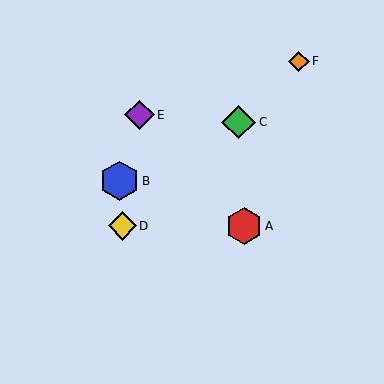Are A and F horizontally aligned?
No, A is at y≈226 and F is at y≈61.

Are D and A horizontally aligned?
Yes, both are at y≈226.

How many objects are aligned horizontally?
2 objects (A, D) are aligned horizontally.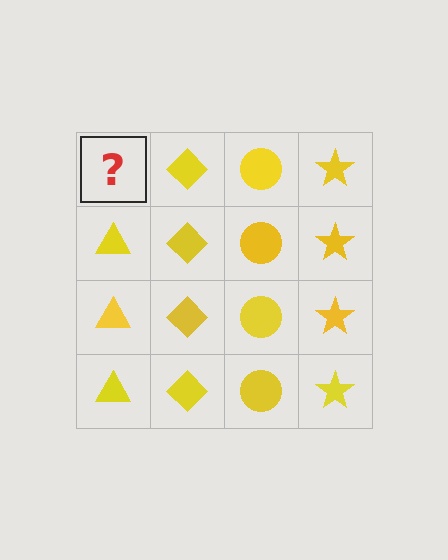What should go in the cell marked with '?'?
The missing cell should contain a yellow triangle.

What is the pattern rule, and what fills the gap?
The rule is that each column has a consistent shape. The gap should be filled with a yellow triangle.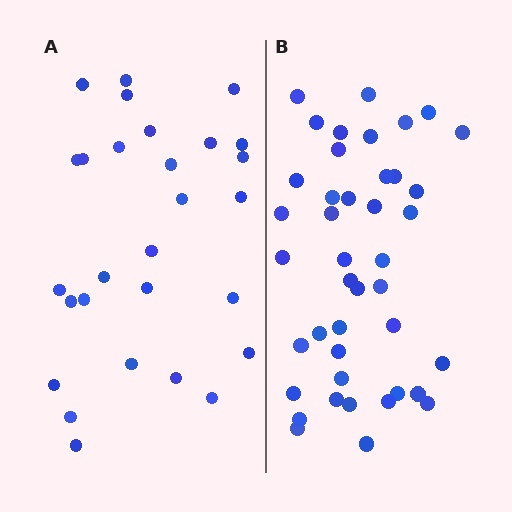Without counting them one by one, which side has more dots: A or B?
Region B (the right region) has more dots.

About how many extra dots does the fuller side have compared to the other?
Region B has approximately 15 more dots than region A.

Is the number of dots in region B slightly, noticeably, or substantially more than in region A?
Region B has substantially more. The ratio is roughly 1.5 to 1.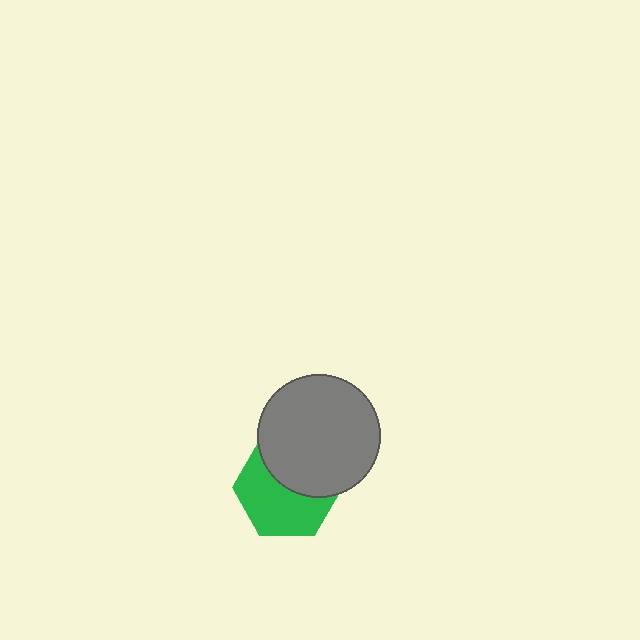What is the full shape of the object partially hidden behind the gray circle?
The partially hidden object is a green hexagon.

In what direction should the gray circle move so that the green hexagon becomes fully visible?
The gray circle should move up. That is the shortest direction to clear the overlap and leave the green hexagon fully visible.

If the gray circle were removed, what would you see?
You would see the complete green hexagon.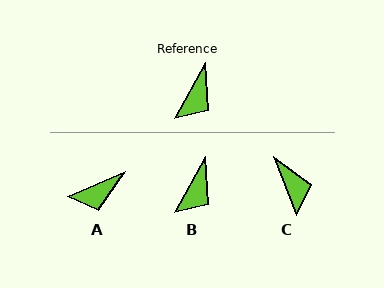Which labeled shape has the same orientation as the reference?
B.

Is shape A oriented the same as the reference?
No, it is off by about 38 degrees.